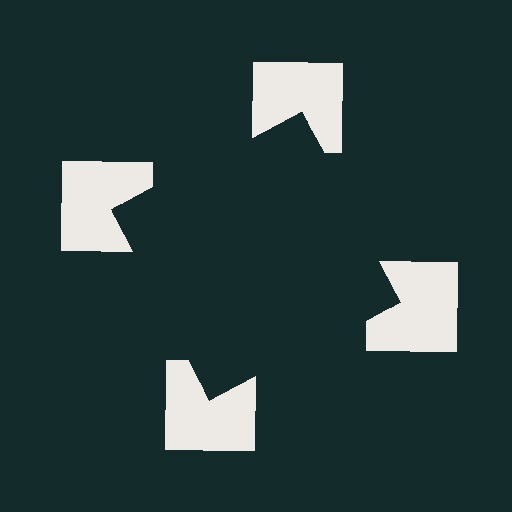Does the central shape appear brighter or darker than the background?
It typically appears slightly darker than the background, even though no actual brightness change is drawn.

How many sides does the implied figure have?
4 sides.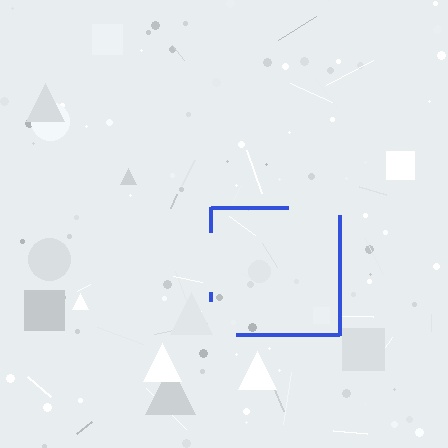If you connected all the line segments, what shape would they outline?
They would outline a square.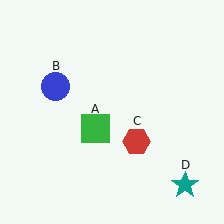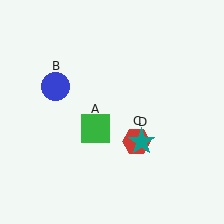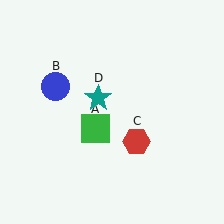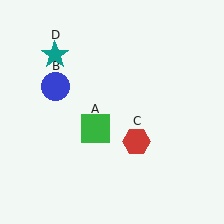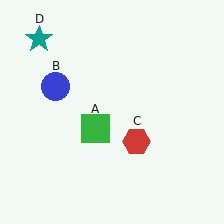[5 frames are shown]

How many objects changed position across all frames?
1 object changed position: teal star (object D).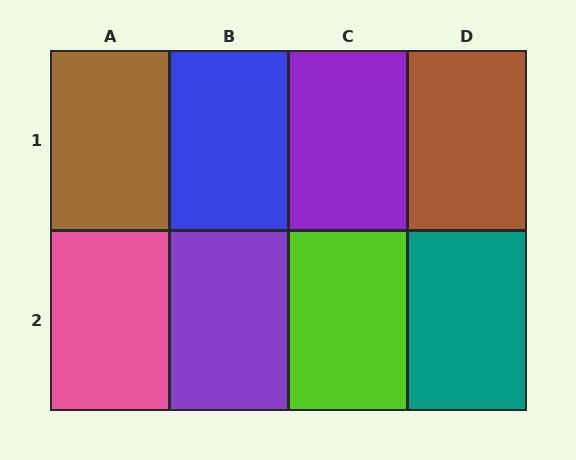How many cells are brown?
2 cells are brown.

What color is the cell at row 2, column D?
Teal.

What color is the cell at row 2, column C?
Lime.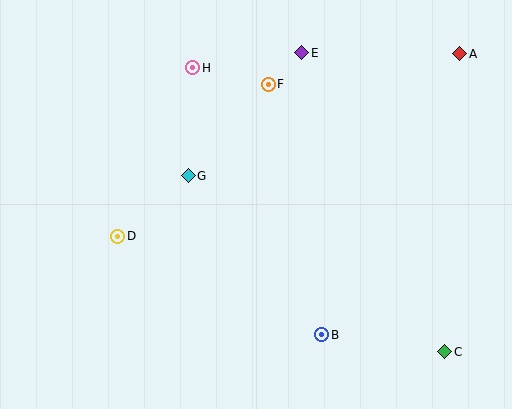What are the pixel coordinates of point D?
Point D is at (118, 236).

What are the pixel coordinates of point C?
Point C is at (445, 352).